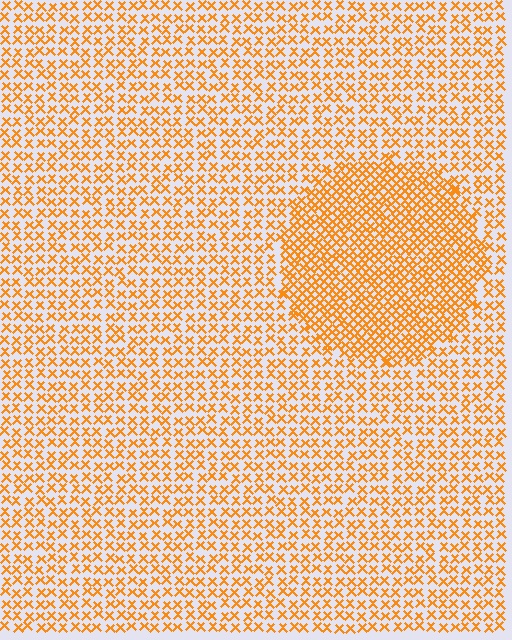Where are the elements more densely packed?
The elements are more densely packed inside the circle boundary.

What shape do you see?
I see a circle.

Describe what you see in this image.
The image contains small orange elements arranged at two different densities. A circle-shaped region is visible where the elements are more densely packed than the surrounding area.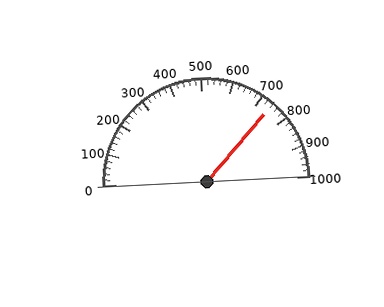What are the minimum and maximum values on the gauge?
The gauge ranges from 0 to 1000.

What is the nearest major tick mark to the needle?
The nearest major tick mark is 700.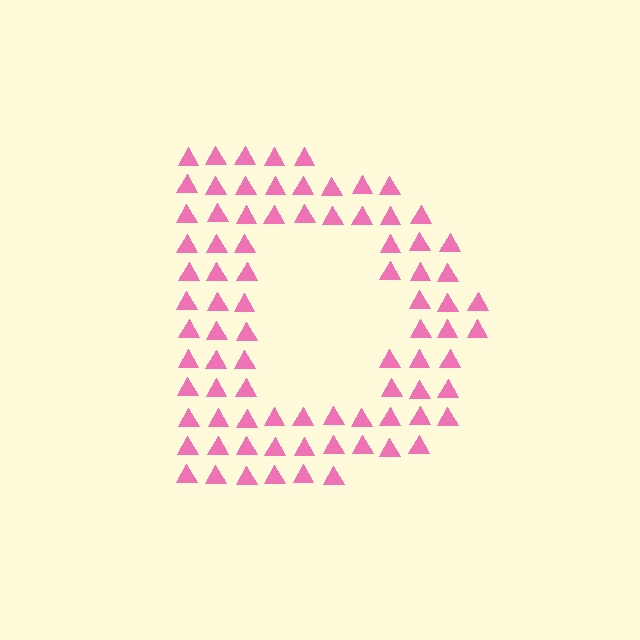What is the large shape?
The large shape is the letter D.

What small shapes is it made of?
It is made of small triangles.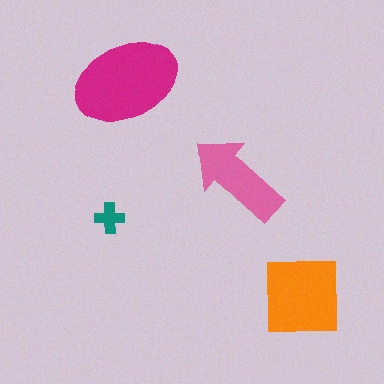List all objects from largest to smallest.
The magenta ellipse, the orange square, the pink arrow, the teal cross.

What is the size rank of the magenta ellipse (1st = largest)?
1st.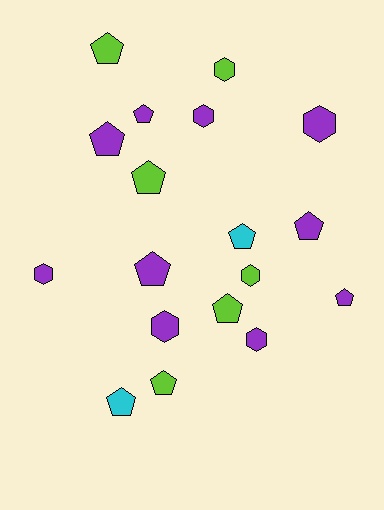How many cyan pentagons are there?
There are 2 cyan pentagons.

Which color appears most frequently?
Purple, with 10 objects.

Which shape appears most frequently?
Pentagon, with 11 objects.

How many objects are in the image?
There are 18 objects.